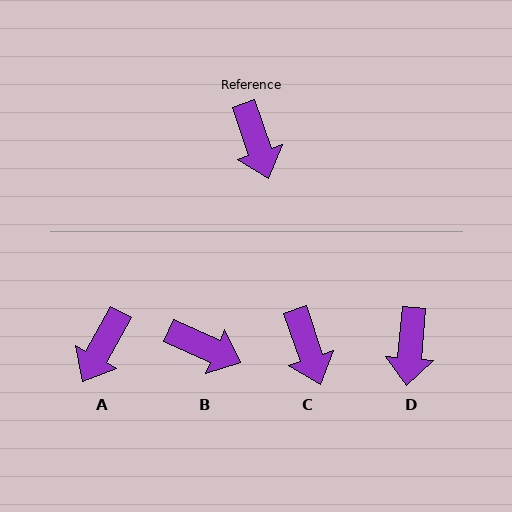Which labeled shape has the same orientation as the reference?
C.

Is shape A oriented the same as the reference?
No, it is off by about 48 degrees.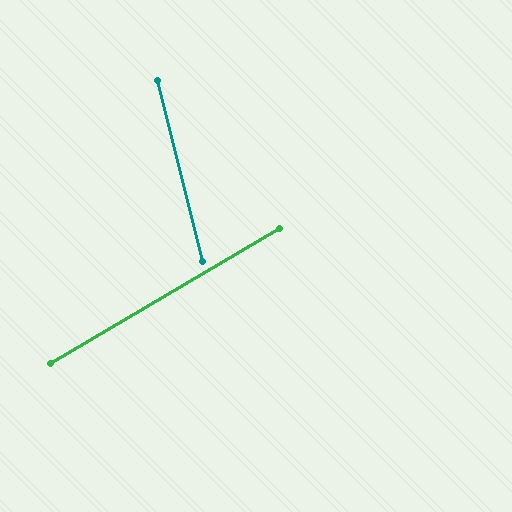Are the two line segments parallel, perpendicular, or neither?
Neither parallel nor perpendicular — they differ by about 73°.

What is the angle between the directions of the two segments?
Approximately 73 degrees.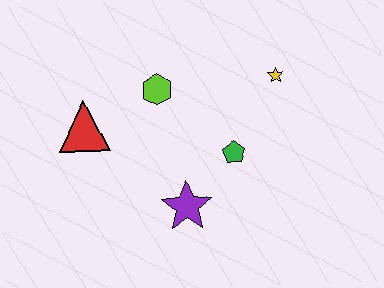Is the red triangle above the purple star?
Yes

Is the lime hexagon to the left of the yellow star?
Yes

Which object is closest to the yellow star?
The green pentagon is closest to the yellow star.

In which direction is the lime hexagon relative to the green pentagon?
The lime hexagon is to the left of the green pentagon.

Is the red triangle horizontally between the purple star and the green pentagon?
No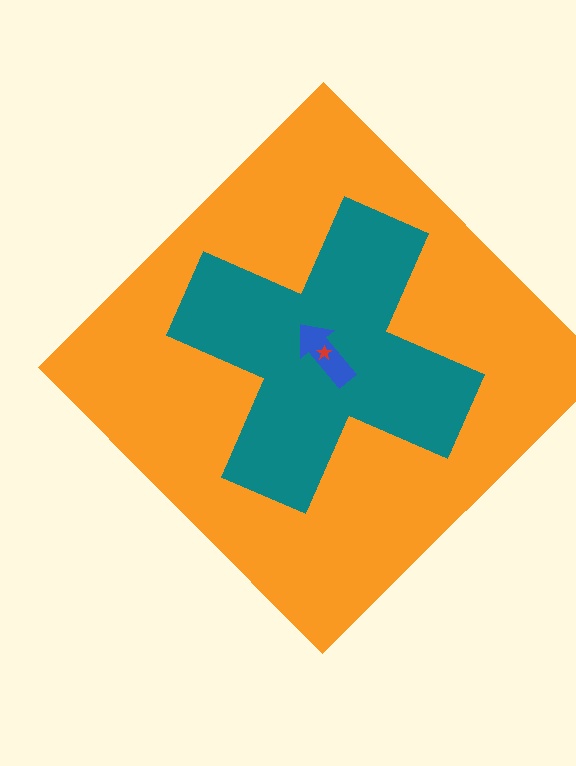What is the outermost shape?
The orange diamond.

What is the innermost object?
The red star.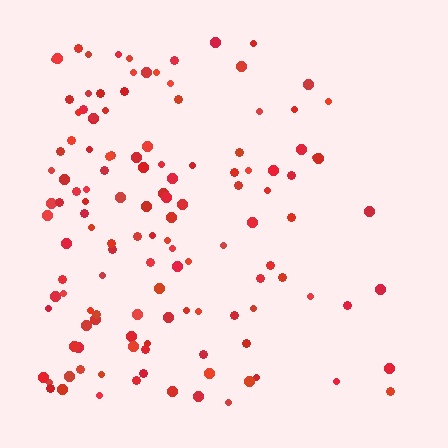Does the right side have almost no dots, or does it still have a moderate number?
Still a moderate number, just noticeably fewer than the left.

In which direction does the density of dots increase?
From right to left, with the left side densest.